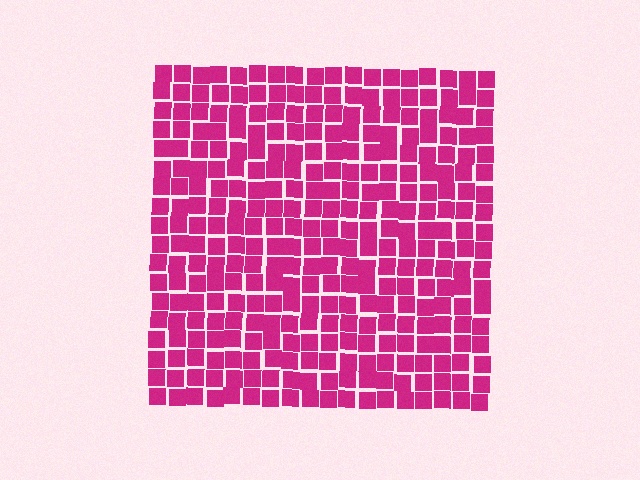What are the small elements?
The small elements are squares.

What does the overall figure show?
The overall figure shows a square.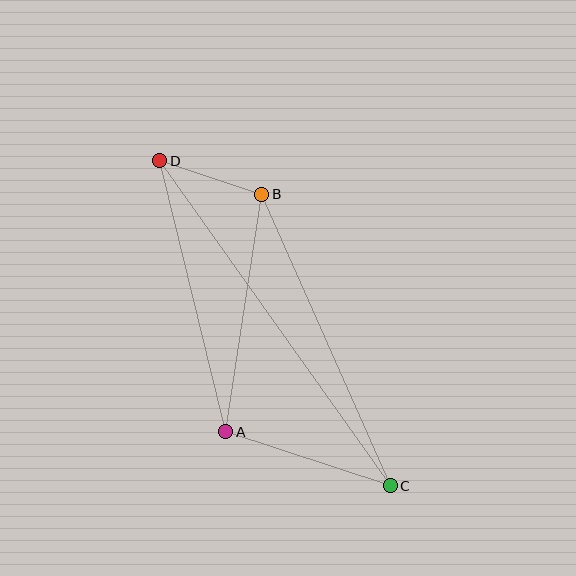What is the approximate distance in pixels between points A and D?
The distance between A and D is approximately 279 pixels.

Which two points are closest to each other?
Points B and D are closest to each other.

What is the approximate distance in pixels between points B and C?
The distance between B and C is approximately 319 pixels.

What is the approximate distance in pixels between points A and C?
The distance between A and C is approximately 173 pixels.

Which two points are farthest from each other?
Points C and D are farthest from each other.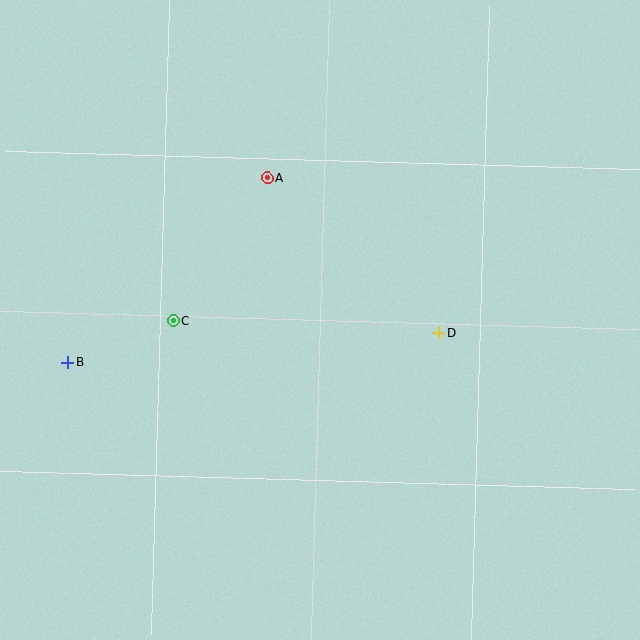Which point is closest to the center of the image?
Point D at (439, 333) is closest to the center.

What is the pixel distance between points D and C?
The distance between D and C is 266 pixels.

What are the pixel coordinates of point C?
Point C is at (173, 321).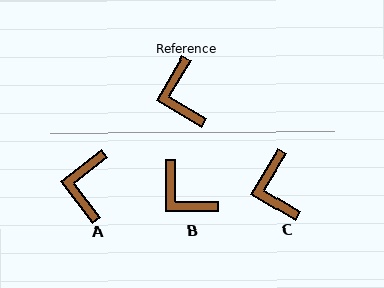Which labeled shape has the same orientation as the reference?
C.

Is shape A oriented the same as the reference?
No, it is off by about 21 degrees.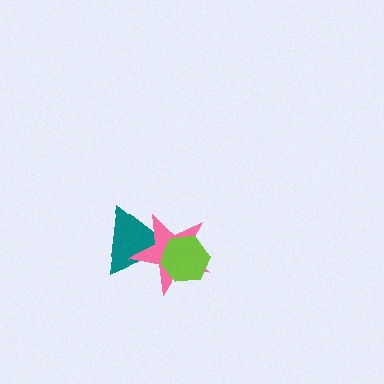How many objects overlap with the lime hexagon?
2 objects overlap with the lime hexagon.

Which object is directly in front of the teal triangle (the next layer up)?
The pink star is directly in front of the teal triangle.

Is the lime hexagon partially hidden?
No, no other shape covers it.